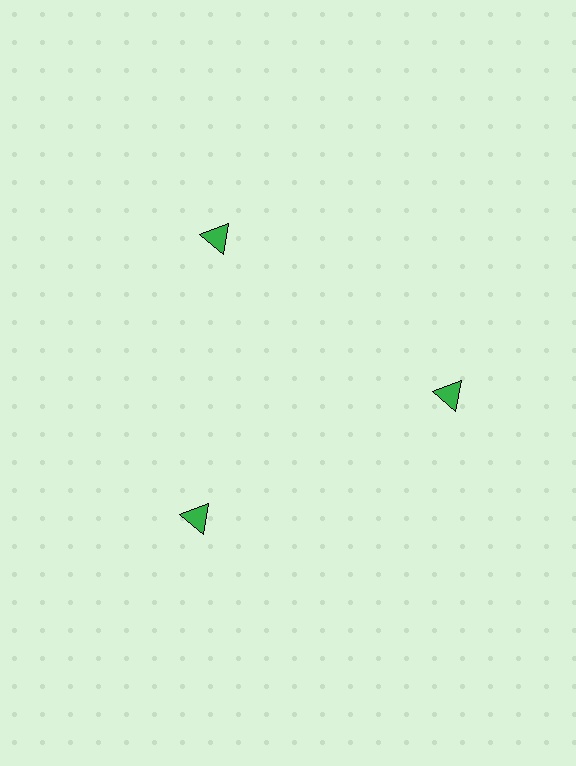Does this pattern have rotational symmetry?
Yes, this pattern has 3-fold rotational symmetry. It looks the same after rotating 120 degrees around the center.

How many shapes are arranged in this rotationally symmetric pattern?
There are 3 shapes, arranged in 3 groups of 1.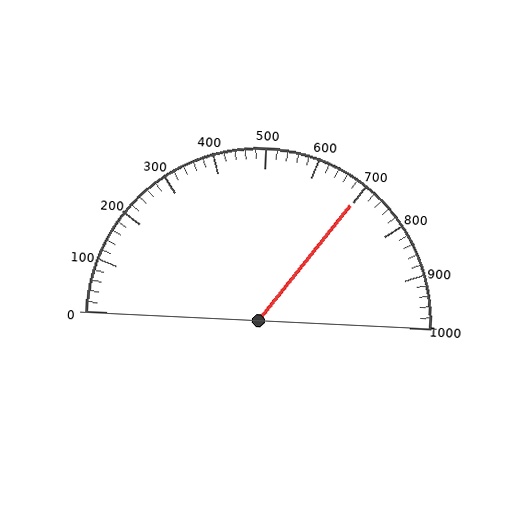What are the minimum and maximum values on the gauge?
The gauge ranges from 0 to 1000.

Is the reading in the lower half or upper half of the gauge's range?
The reading is in the upper half of the range (0 to 1000).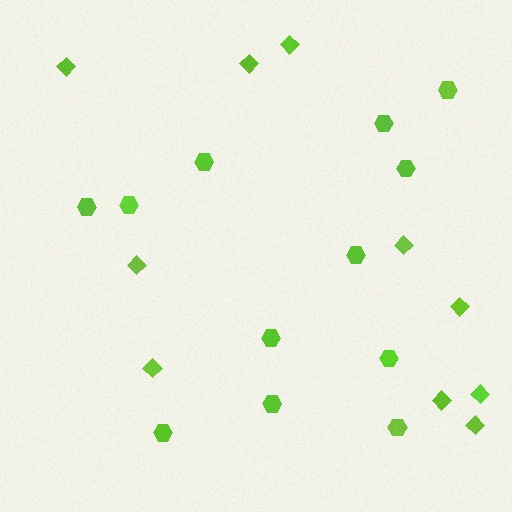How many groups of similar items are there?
There are 2 groups: one group of hexagons (12) and one group of diamonds (10).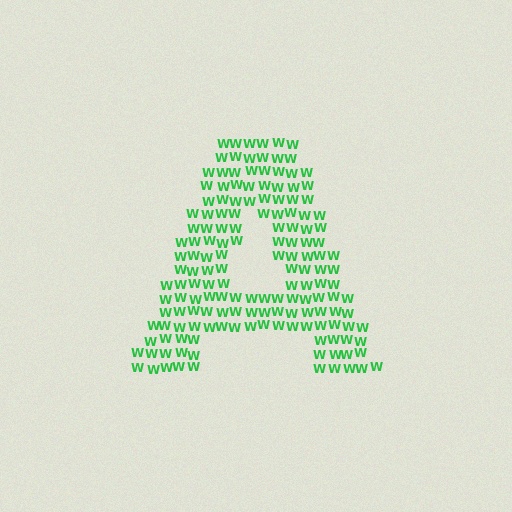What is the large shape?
The large shape is the letter A.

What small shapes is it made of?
It is made of small letter W's.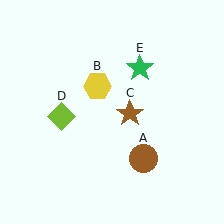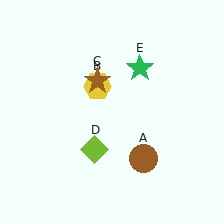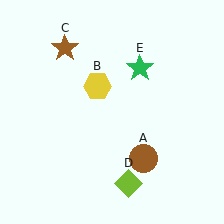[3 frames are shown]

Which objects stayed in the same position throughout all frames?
Brown circle (object A) and yellow hexagon (object B) and green star (object E) remained stationary.